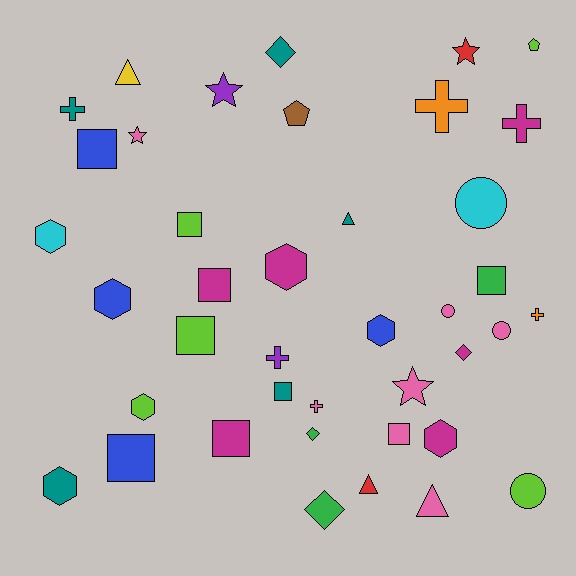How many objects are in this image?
There are 40 objects.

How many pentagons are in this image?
There are 2 pentagons.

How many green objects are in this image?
There are 3 green objects.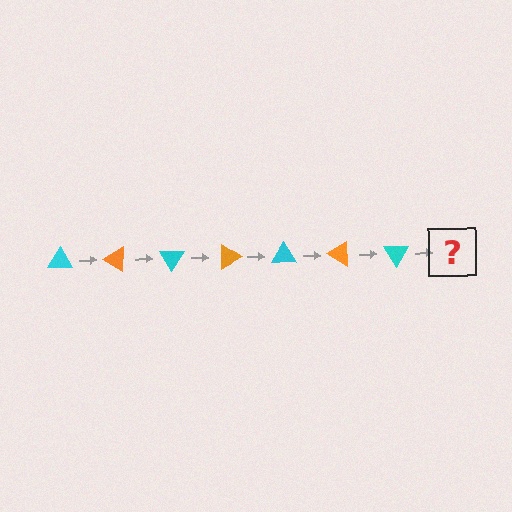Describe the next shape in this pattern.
It should be an orange triangle, rotated 210 degrees from the start.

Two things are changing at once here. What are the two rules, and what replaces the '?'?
The two rules are that it rotates 30 degrees each step and the color cycles through cyan and orange. The '?' should be an orange triangle, rotated 210 degrees from the start.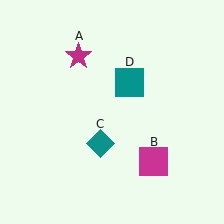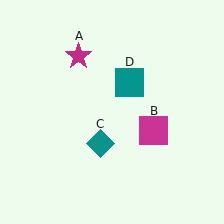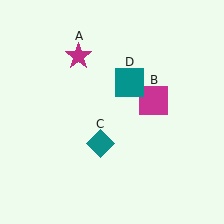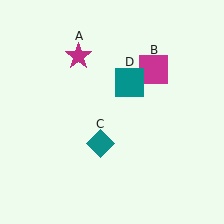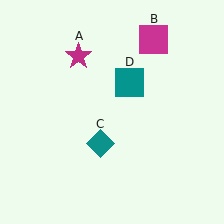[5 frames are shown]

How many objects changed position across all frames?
1 object changed position: magenta square (object B).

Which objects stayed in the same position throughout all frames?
Magenta star (object A) and teal diamond (object C) and teal square (object D) remained stationary.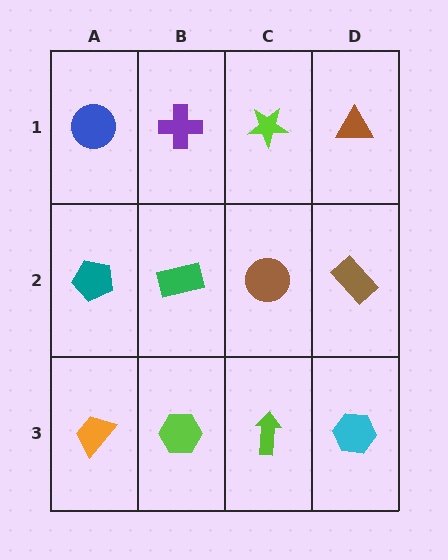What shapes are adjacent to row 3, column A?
A teal pentagon (row 2, column A), a lime hexagon (row 3, column B).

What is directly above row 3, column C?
A brown circle.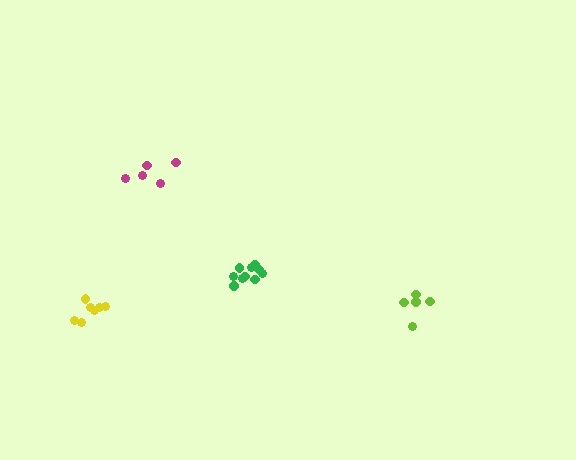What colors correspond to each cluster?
The clusters are colored: lime, yellow, green, magenta.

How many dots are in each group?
Group 1: 5 dots, Group 2: 7 dots, Group 3: 10 dots, Group 4: 5 dots (27 total).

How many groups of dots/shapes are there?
There are 4 groups.